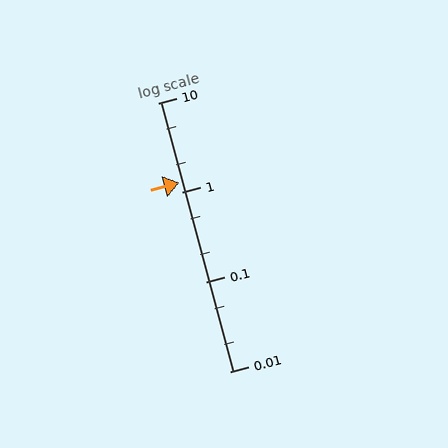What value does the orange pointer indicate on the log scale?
The pointer indicates approximately 1.3.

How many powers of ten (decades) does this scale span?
The scale spans 3 decades, from 0.01 to 10.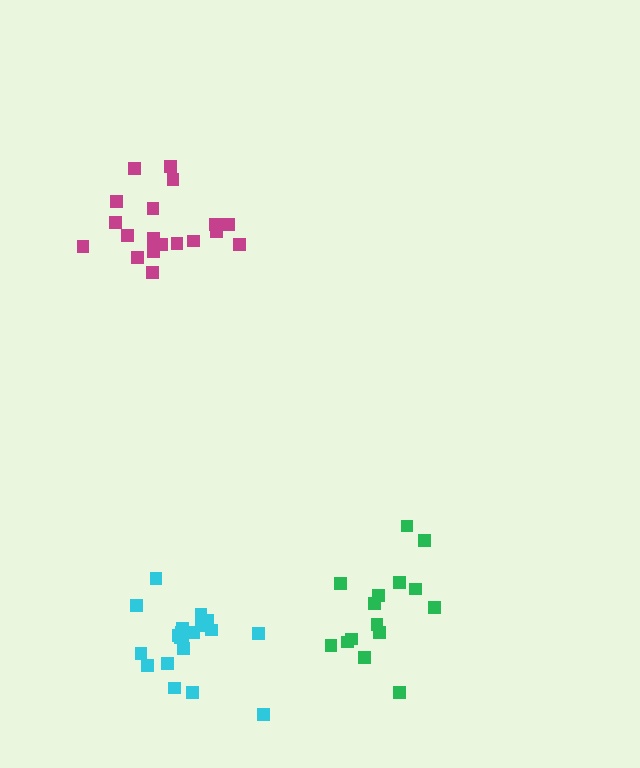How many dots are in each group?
Group 1: 20 dots, Group 2: 20 dots, Group 3: 15 dots (55 total).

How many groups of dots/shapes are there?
There are 3 groups.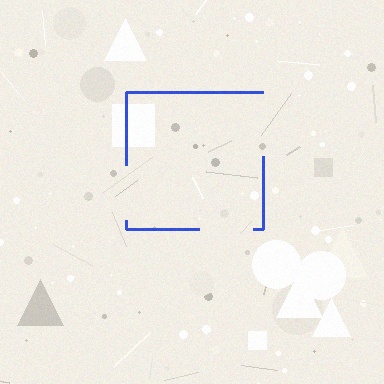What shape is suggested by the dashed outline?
The dashed outline suggests a square.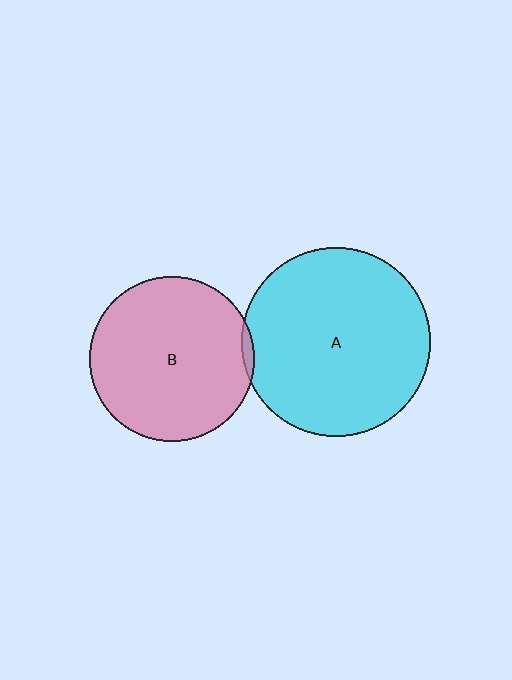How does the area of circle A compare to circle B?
Approximately 1.3 times.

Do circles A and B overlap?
Yes.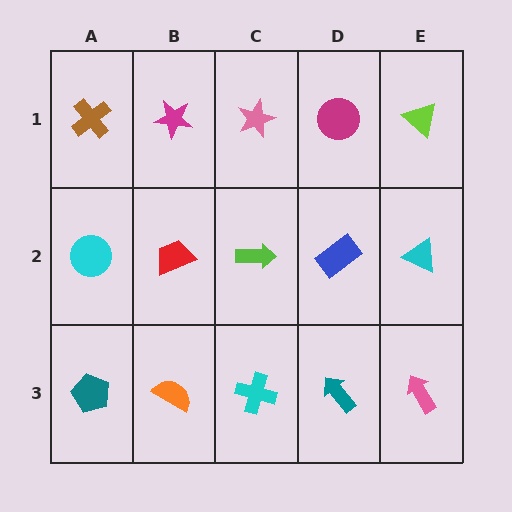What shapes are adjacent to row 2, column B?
A magenta star (row 1, column B), an orange semicircle (row 3, column B), a cyan circle (row 2, column A), a lime arrow (row 2, column C).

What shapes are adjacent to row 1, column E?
A cyan triangle (row 2, column E), a magenta circle (row 1, column D).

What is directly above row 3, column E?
A cyan triangle.